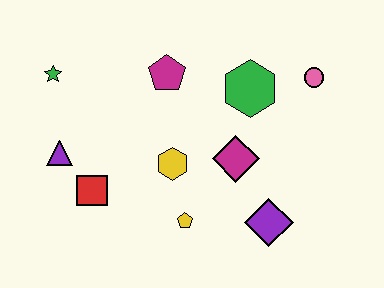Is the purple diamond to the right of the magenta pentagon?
Yes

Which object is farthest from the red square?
The pink circle is farthest from the red square.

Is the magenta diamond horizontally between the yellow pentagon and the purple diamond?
Yes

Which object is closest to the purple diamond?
The magenta diamond is closest to the purple diamond.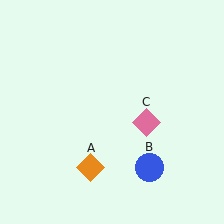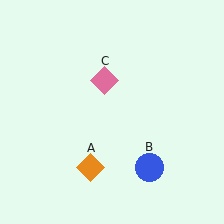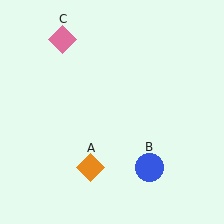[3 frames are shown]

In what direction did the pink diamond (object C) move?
The pink diamond (object C) moved up and to the left.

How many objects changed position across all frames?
1 object changed position: pink diamond (object C).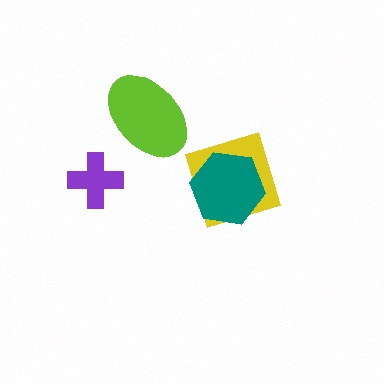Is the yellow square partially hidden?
Yes, it is partially covered by another shape.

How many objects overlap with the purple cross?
0 objects overlap with the purple cross.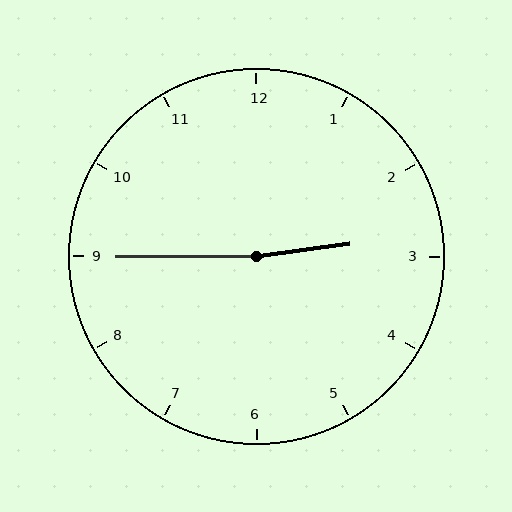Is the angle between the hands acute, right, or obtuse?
It is obtuse.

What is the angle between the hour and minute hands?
Approximately 172 degrees.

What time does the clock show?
2:45.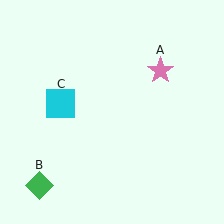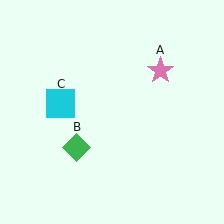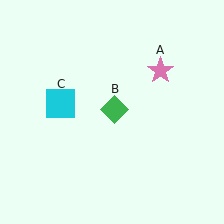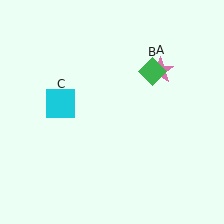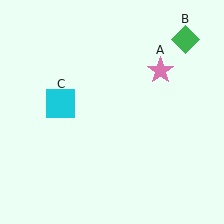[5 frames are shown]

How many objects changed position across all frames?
1 object changed position: green diamond (object B).